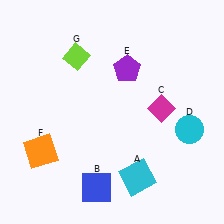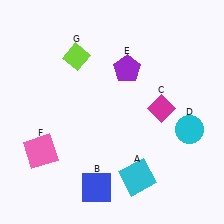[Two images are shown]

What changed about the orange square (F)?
In Image 1, F is orange. In Image 2, it changed to pink.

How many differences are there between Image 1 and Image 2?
There is 1 difference between the two images.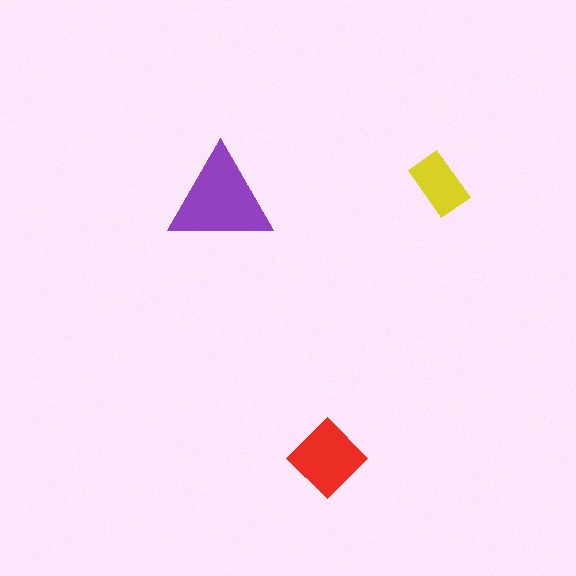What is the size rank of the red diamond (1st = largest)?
2nd.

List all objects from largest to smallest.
The purple triangle, the red diamond, the yellow rectangle.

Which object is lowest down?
The red diamond is bottommost.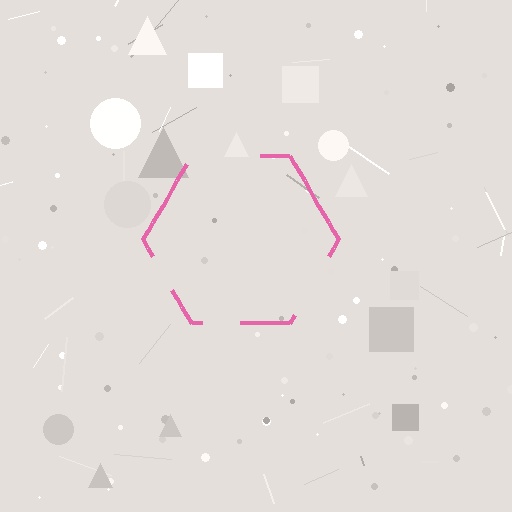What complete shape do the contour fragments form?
The contour fragments form a hexagon.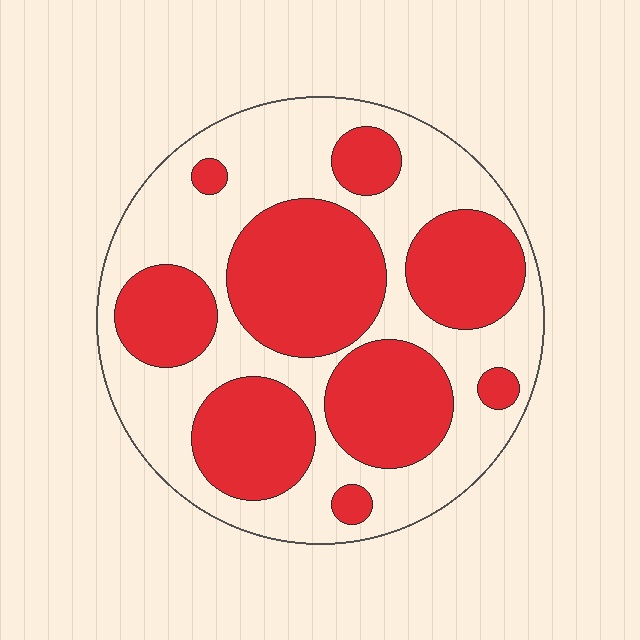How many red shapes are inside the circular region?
9.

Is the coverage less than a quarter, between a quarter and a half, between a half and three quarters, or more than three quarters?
Between a quarter and a half.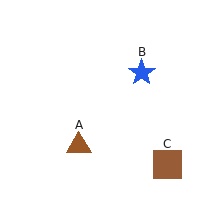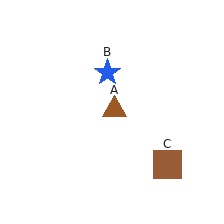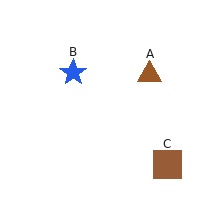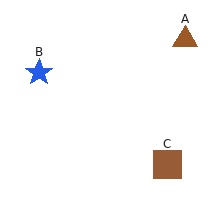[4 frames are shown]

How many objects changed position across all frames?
2 objects changed position: brown triangle (object A), blue star (object B).